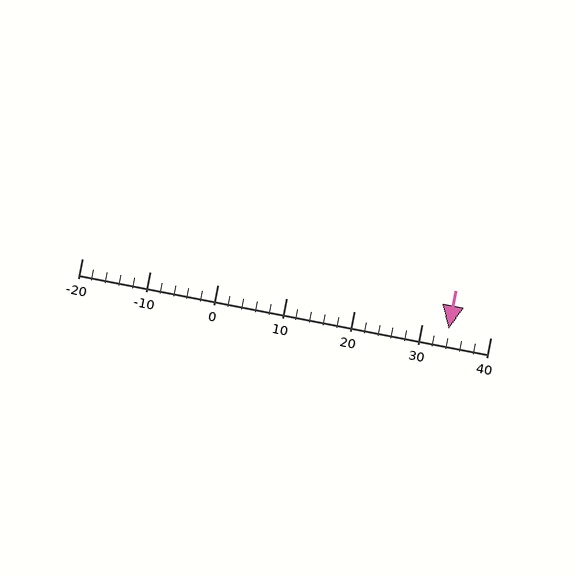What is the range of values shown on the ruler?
The ruler shows values from -20 to 40.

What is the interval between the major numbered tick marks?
The major tick marks are spaced 10 units apart.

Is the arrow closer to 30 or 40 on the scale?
The arrow is closer to 30.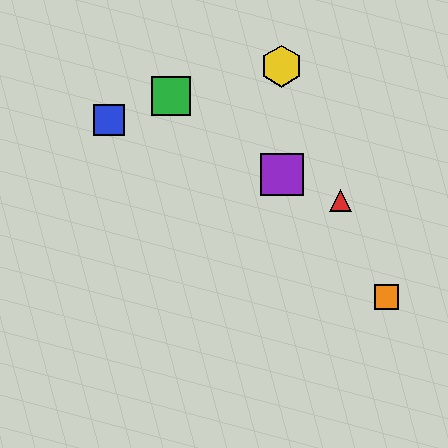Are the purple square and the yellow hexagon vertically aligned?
Yes, both are at x≈282.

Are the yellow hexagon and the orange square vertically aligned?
No, the yellow hexagon is at x≈282 and the orange square is at x≈387.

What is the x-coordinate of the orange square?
The orange square is at x≈387.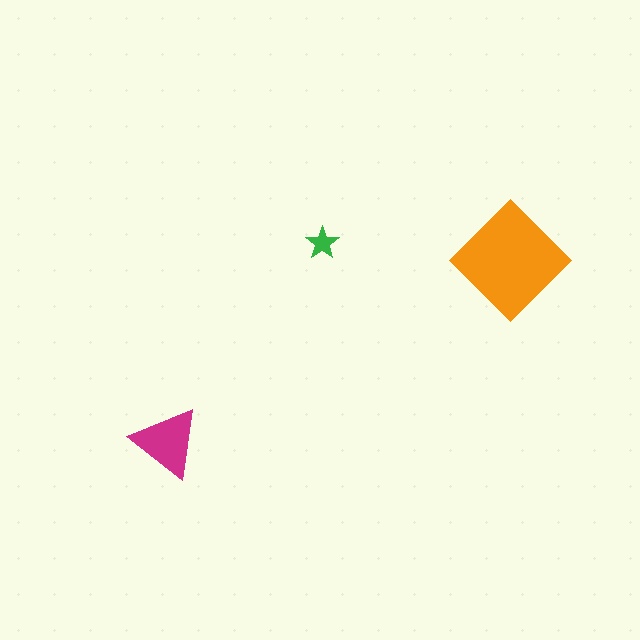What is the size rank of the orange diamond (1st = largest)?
1st.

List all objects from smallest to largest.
The green star, the magenta triangle, the orange diamond.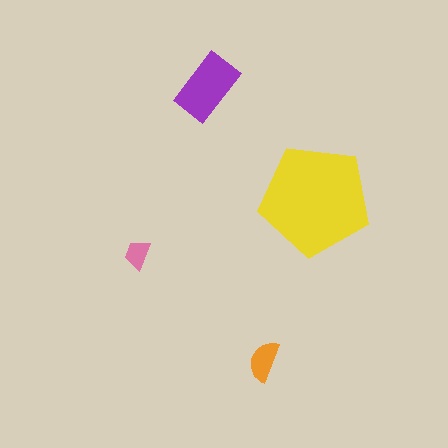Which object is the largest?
The yellow pentagon.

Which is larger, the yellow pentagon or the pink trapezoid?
The yellow pentagon.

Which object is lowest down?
The orange semicircle is bottommost.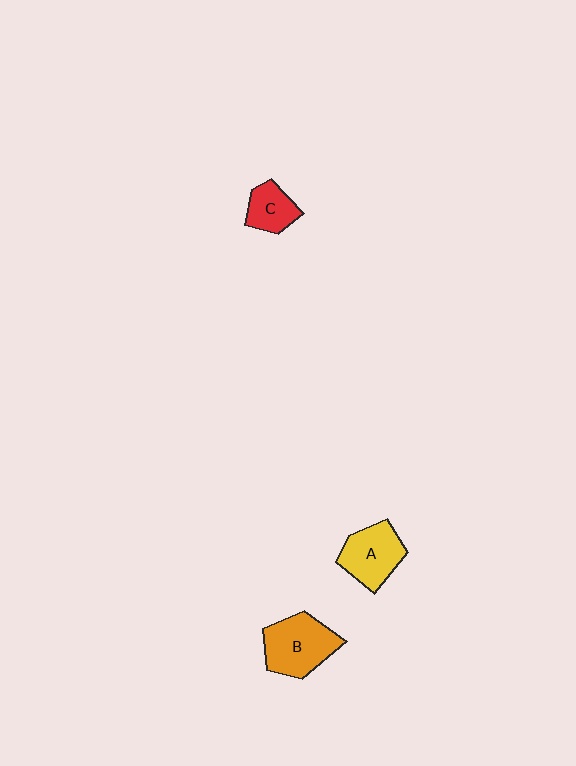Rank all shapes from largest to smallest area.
From largest to smallest: B (orange), A (yellow), C (red).